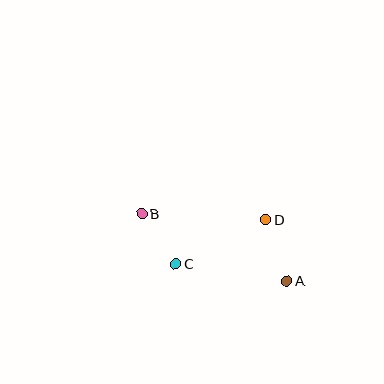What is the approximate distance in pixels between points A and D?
The distance between A and D is approximately 65 pixels.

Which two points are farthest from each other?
Points A and B are farthest from each other.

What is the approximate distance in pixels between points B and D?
The distance between B and D is approximately 124 pixels.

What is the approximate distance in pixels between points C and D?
The distance between C and D is approximately 100 pixels.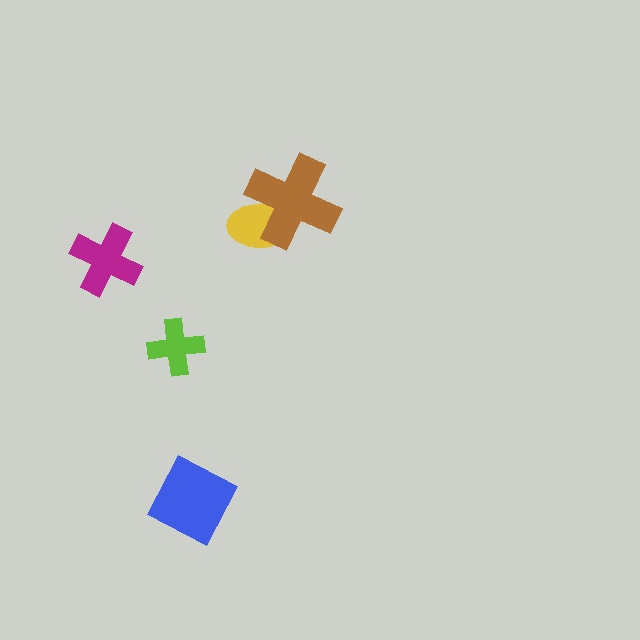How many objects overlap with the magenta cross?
0 objects overlap with the magenta cross.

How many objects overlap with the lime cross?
0 objects overlap with the lime cross.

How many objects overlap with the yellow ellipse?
1 object overlaps with the yellow ellipse.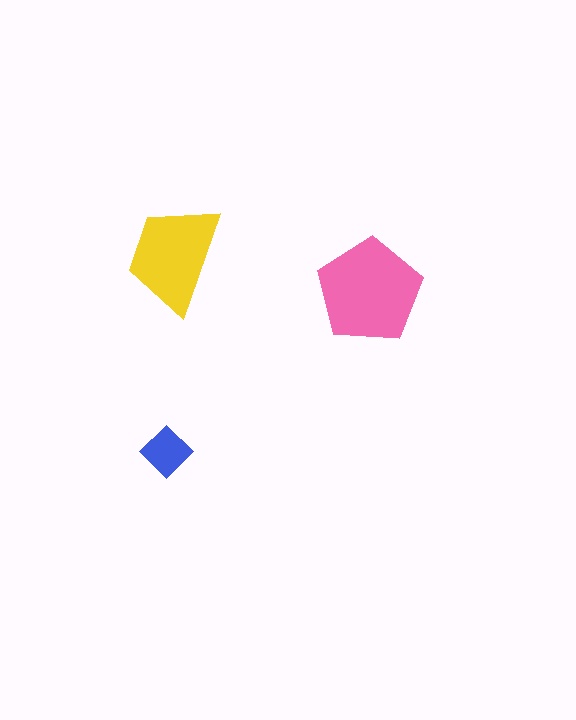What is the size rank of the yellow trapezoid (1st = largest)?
2nd.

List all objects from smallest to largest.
The blue diamond, the yellow trapezoid, the pink pentagon.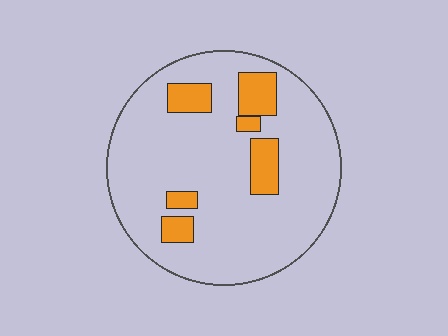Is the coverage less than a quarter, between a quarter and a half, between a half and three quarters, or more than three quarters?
Less than a quarter.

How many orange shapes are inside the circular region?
6.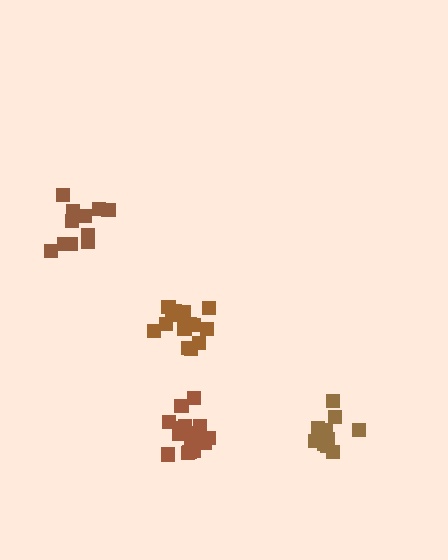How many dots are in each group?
Group 1: 15 dots, Group 2: 11 dots, Group 3: 11 dots, Group 4: 15 dots (52 total).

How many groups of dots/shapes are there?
There are 4 groups.